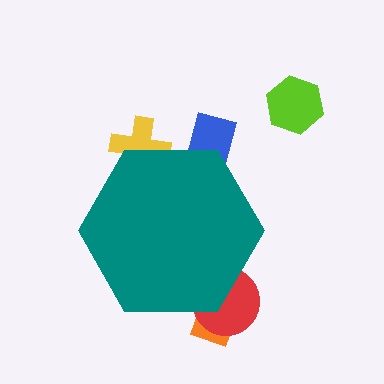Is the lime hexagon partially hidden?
No, the lime hexagon is fully visible.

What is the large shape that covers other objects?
A teal hexagon.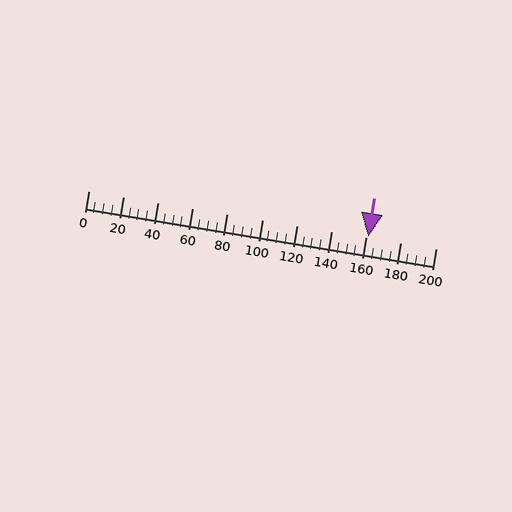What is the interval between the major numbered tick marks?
The major tick marks are spaced 20 units apart.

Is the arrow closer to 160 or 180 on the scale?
The arrow is closer to 160.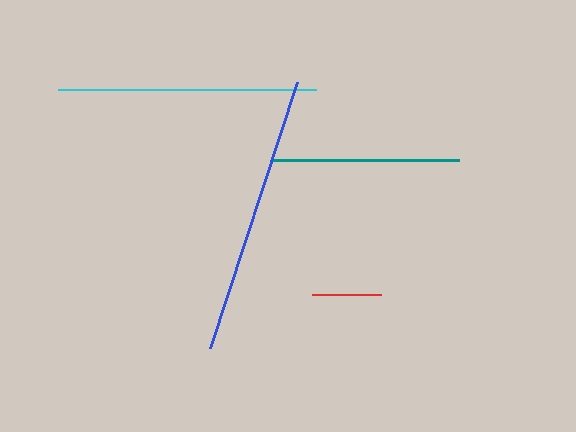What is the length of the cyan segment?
The cyan segment is approximately 257 pixels long.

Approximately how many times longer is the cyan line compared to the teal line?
The cyan line is approximately 1.4 times the length of the teal line.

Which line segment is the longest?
The blue line is the longest at approximately 280 pixels.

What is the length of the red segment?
The red segment is approximately 69 pixels long.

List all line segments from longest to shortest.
From longest to shortest: blue, cyan, teal, red.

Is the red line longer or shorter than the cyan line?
The cyan line is longer than the red line.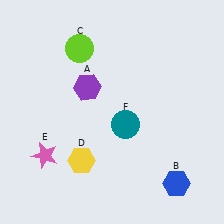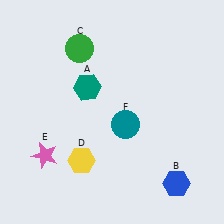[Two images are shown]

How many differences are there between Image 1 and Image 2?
There are 2 differences between the two images.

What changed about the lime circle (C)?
In Image 1, C is lime. In Image 2, it changed to green.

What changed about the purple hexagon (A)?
In Image 1, A is purple. In Image 2, it changed to teal.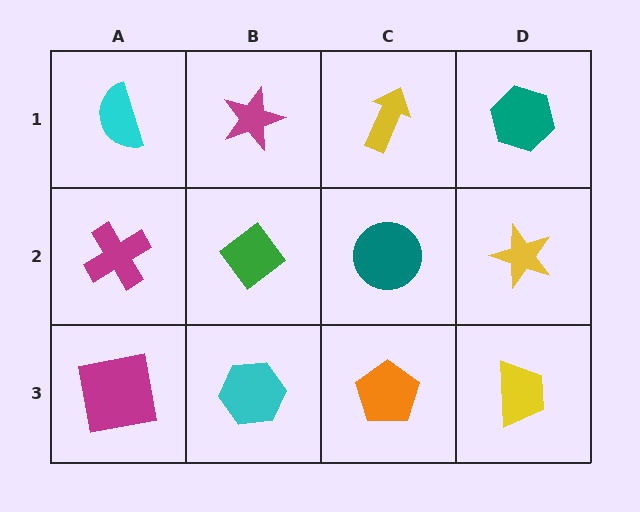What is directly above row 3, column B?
A green diamond.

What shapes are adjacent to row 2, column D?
A teal hexagon (row 1, column D), a yellow trapezoid (row 3, column D), a teal circle (row 2, column C).